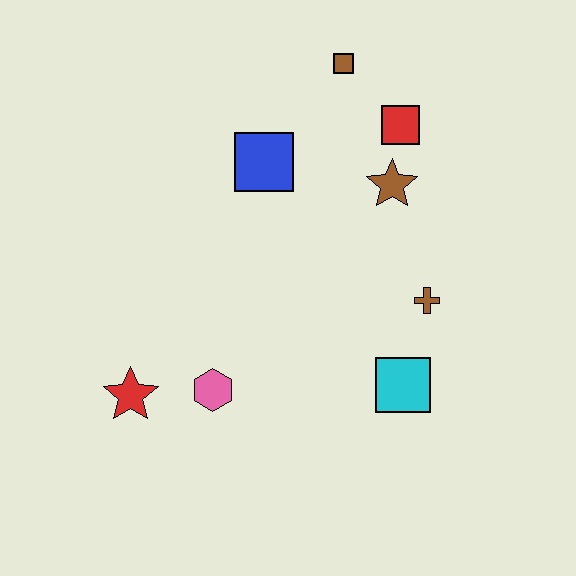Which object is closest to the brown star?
The red square is closest to the brown star.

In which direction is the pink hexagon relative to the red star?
The pink hexagon is to the right of the red star.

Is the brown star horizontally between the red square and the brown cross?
No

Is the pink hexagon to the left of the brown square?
Yes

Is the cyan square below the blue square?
Yes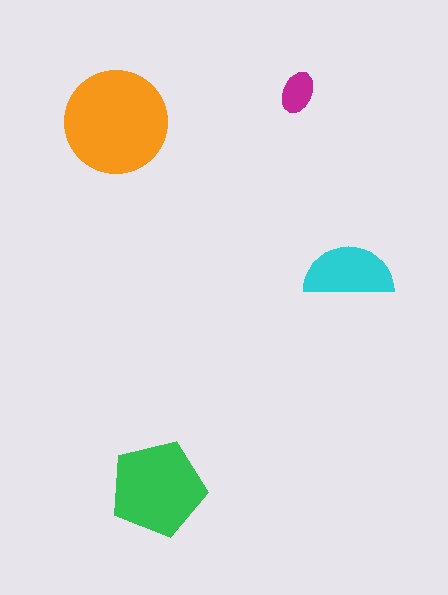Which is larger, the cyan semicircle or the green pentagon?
The green pentagon.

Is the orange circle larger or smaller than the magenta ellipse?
Larger.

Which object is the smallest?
The magenta ellipse.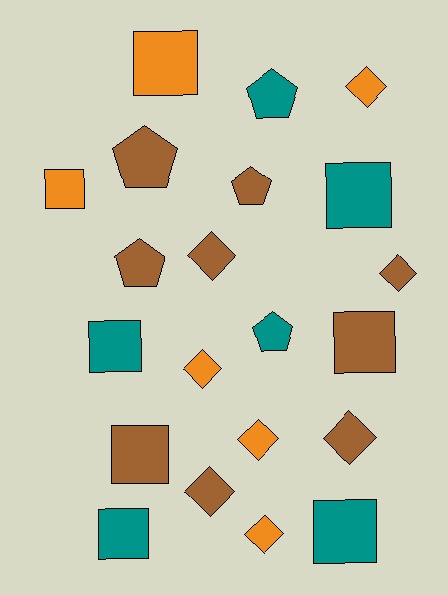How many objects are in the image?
There are 21 objects.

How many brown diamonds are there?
There are 4 brown diamonds.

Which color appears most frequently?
Brown, with 9 objects.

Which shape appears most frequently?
Square, with 8 objects.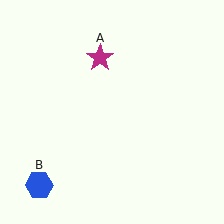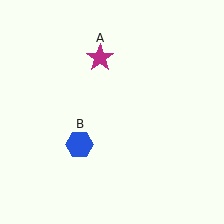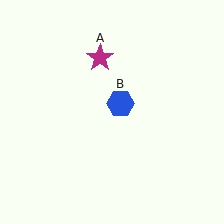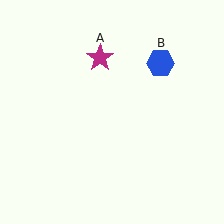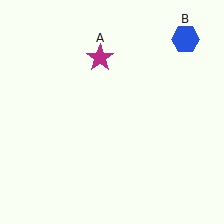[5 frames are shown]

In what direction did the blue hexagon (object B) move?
The blue hexagon (object B) moved up and to the right.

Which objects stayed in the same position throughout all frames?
Magenta star (object A) remained stationary.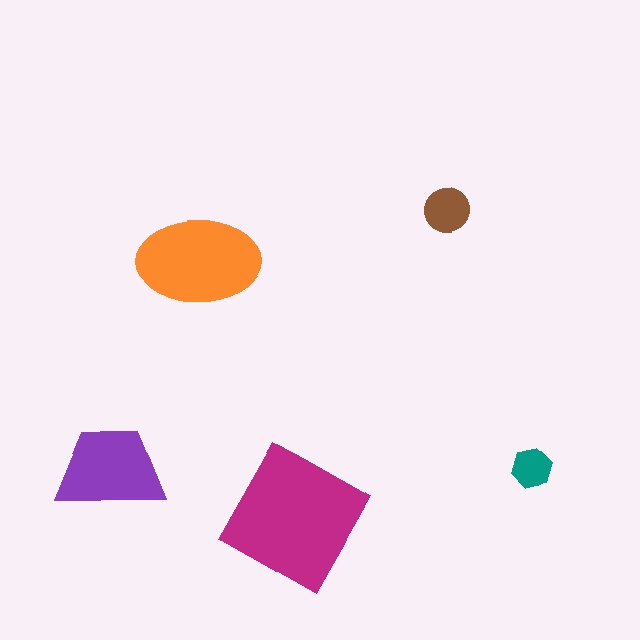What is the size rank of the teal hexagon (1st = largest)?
5th.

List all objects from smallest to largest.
The teal hexagon, the brown circle, the purple trapezoid, the orange ellipse, the magenta square.